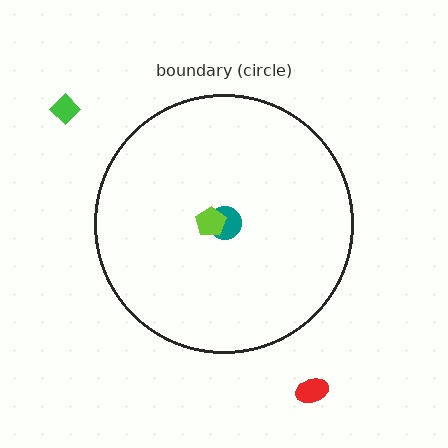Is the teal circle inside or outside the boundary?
Inside.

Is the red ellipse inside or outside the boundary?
Outside.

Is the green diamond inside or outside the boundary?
Outside.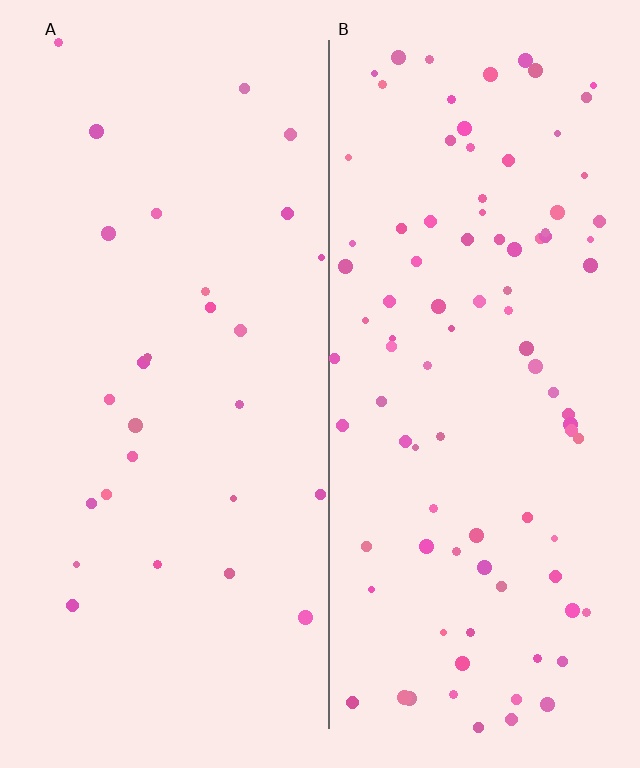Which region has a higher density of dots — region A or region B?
B (the right).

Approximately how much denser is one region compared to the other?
Approximately 3.4× — region B over region A.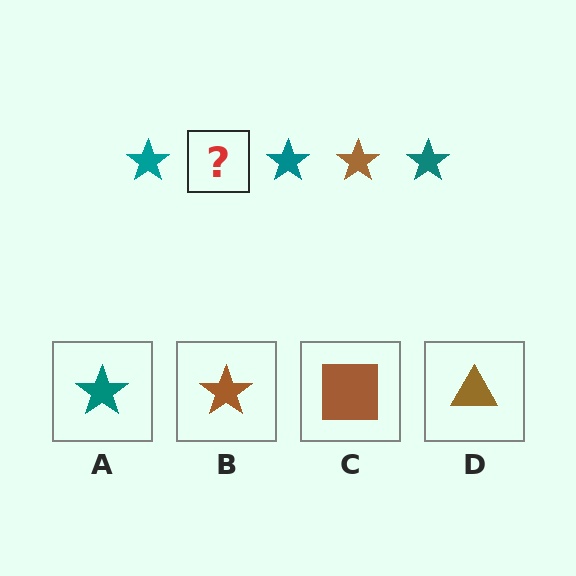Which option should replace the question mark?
Option B.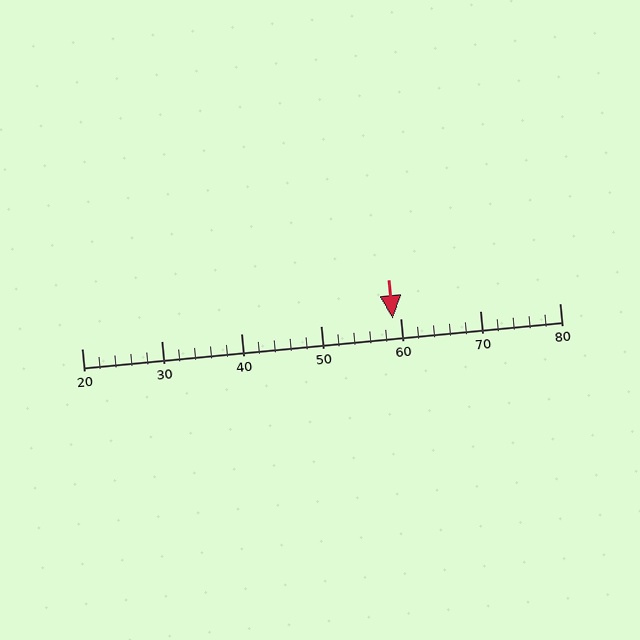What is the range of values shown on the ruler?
The ruler shows values from 20 to 80.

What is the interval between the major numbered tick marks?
The major tick marks are spaced 10 units apart.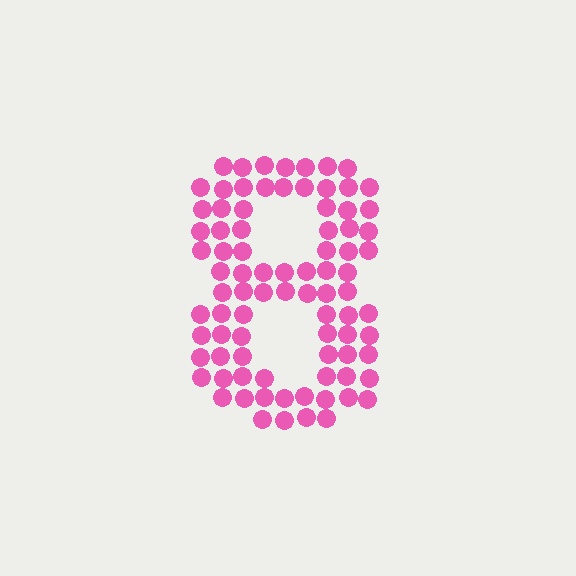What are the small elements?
The small elements are circles.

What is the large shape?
The large shape is the digit 8.